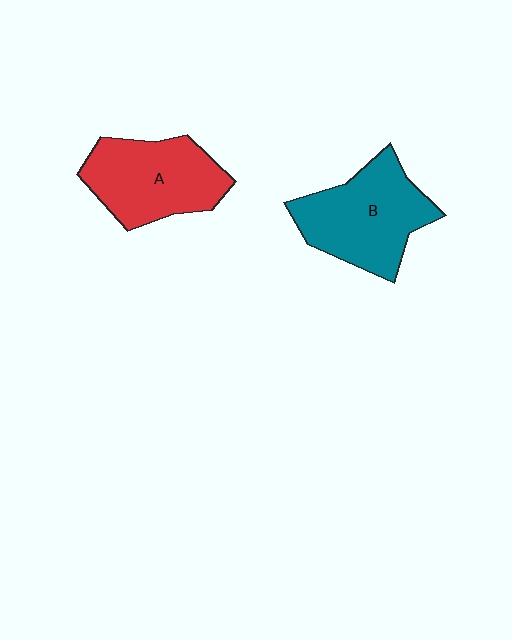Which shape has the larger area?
Shape B (teal).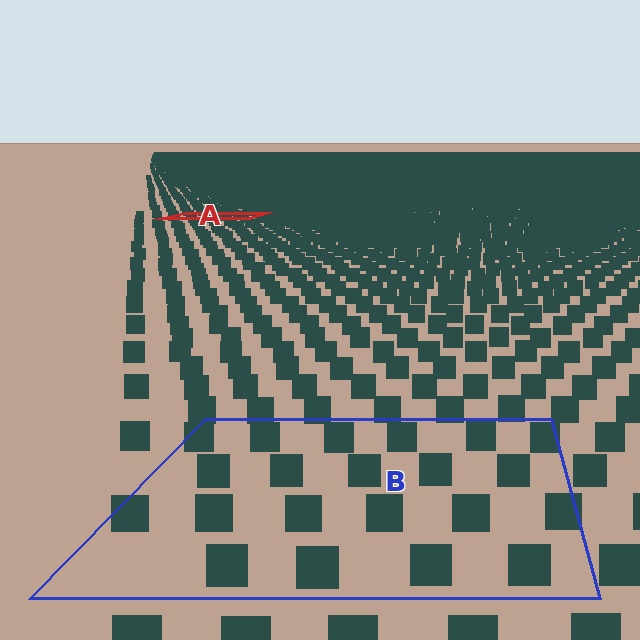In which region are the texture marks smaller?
The texture marks are smaller in region A, because it is farther away.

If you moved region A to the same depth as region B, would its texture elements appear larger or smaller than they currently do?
They would appear larger. At a closer depth, the same texture elements are projected at a bigger on-screen size.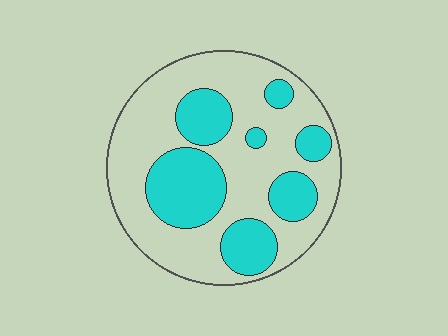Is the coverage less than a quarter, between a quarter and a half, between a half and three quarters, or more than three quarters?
Between a quarter and a half.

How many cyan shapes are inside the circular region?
7.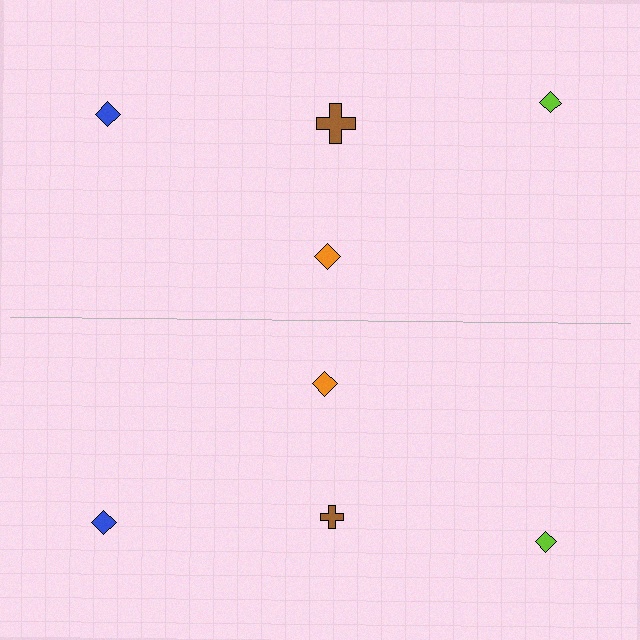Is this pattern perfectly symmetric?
No, the pattern is not perfectly symmetric. The brown cross on the bottom side has a different size than its mirror counterpart.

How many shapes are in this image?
There are 8 shapes in this image.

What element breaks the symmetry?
The brown cross on the bottom side has a different size than its mirror counterpart.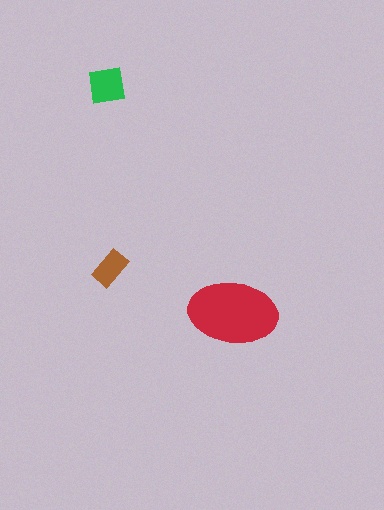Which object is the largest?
The red ellipse.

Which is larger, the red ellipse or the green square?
The red ellipse.